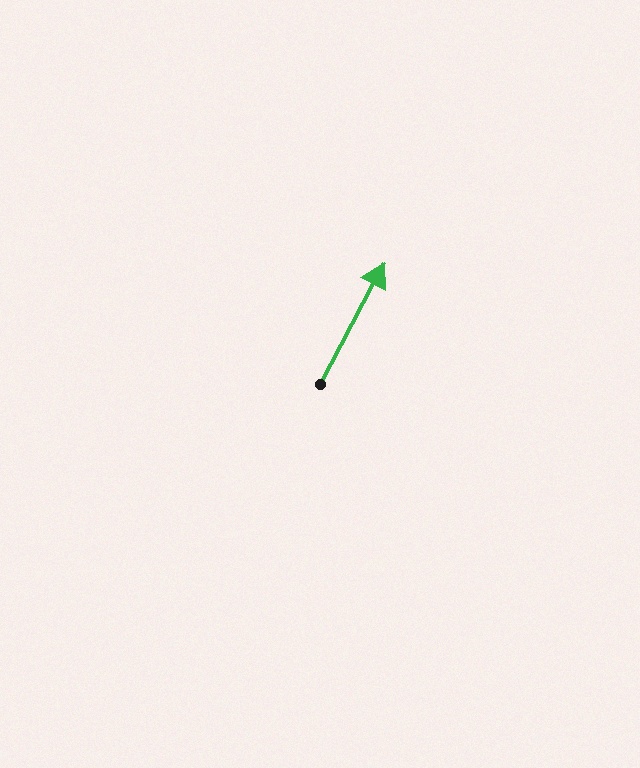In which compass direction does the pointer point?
Northeast.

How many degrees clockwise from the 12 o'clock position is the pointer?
Approximately 28 degrees.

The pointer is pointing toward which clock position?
Roughly 1 o'clock.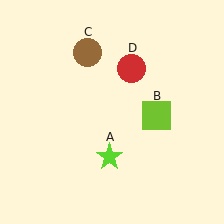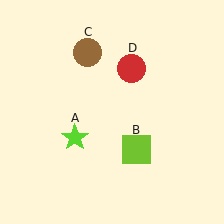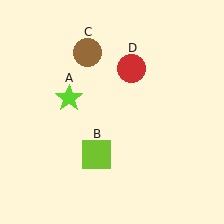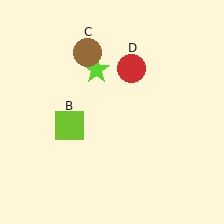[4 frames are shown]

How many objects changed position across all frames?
2 objects changed position: lime star (object A), lime square (object B).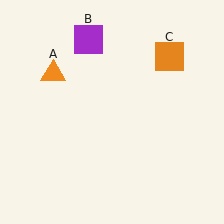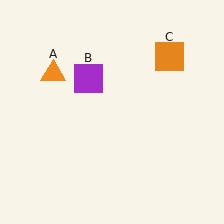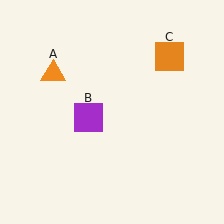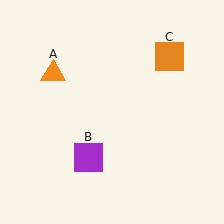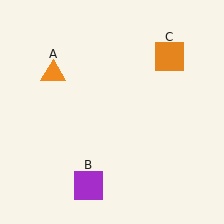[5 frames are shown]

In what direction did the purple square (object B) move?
The purple square (object B) moved down.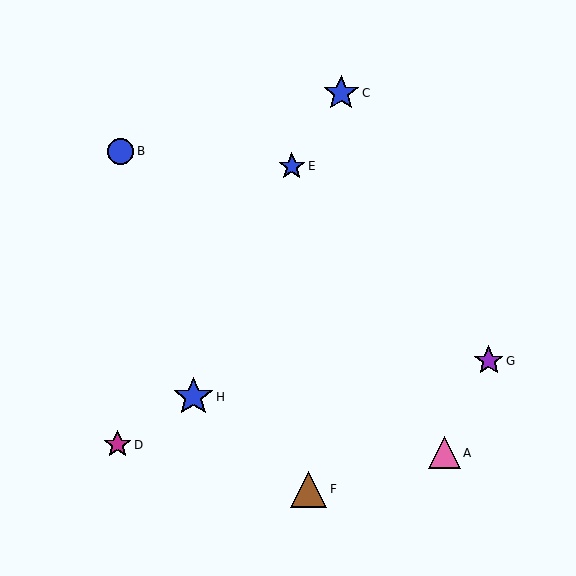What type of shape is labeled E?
Shape E is a blue star.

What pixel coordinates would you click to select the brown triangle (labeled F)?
Click at (309, 489) to select the brown triangle F.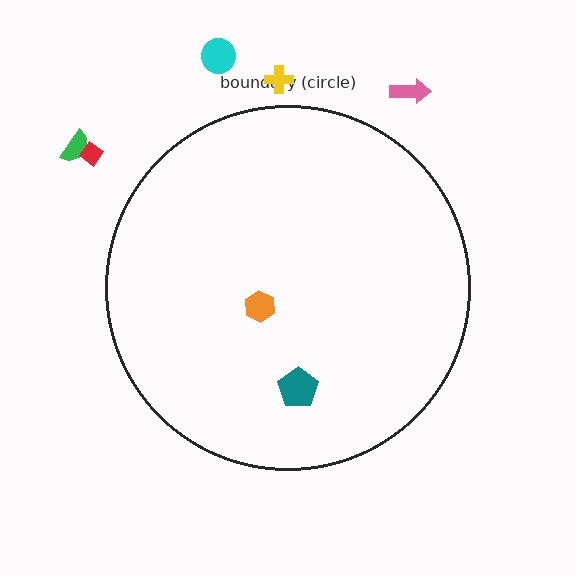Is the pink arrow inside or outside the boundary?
Outside.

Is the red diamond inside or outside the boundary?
Outside.